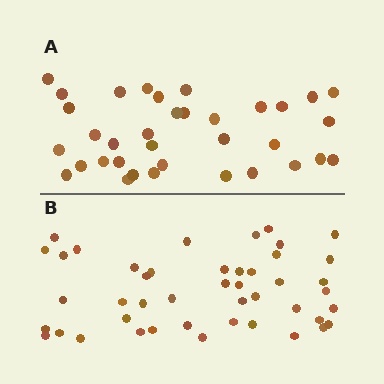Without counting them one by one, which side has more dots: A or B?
Region B (the bottom region) has more dots.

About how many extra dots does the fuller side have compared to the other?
Region B has roughly 10 or so more dots than region A.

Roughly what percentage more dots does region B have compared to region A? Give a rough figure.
About 30% more.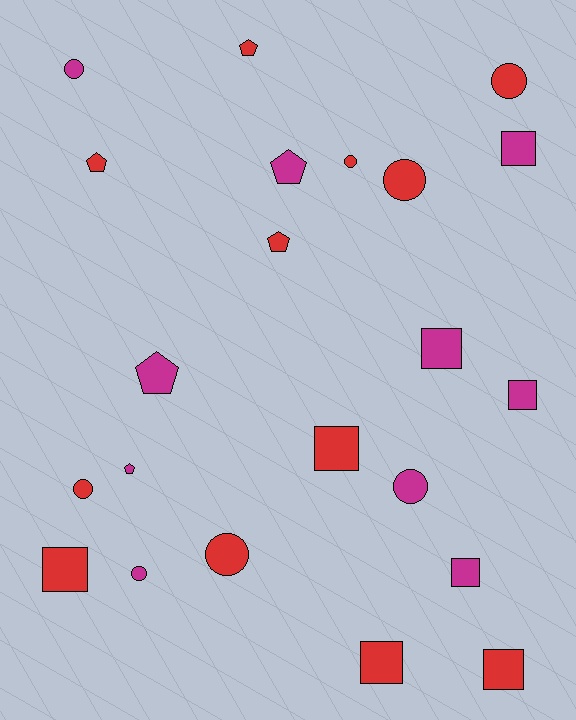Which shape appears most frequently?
Circle, with 8 objects.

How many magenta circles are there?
There are 3 magenta circles.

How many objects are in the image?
There are 22 objects.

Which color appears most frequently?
Red, with 12 objects.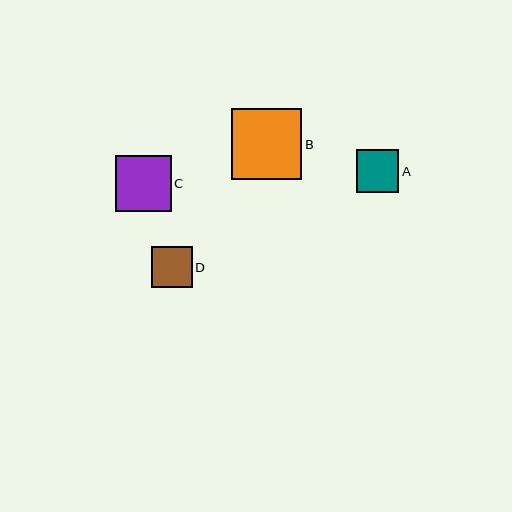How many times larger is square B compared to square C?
Square B is approximately 1.3 times the size of square C.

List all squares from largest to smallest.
From largest to smallest: B, C, A, D.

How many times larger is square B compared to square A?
Square B is approximately 1.7 times the size of square A.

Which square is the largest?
Square B is the largest with a size of approximately 71 pixels.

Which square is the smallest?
Square D is the smallest with a size of approximately 41 pixels.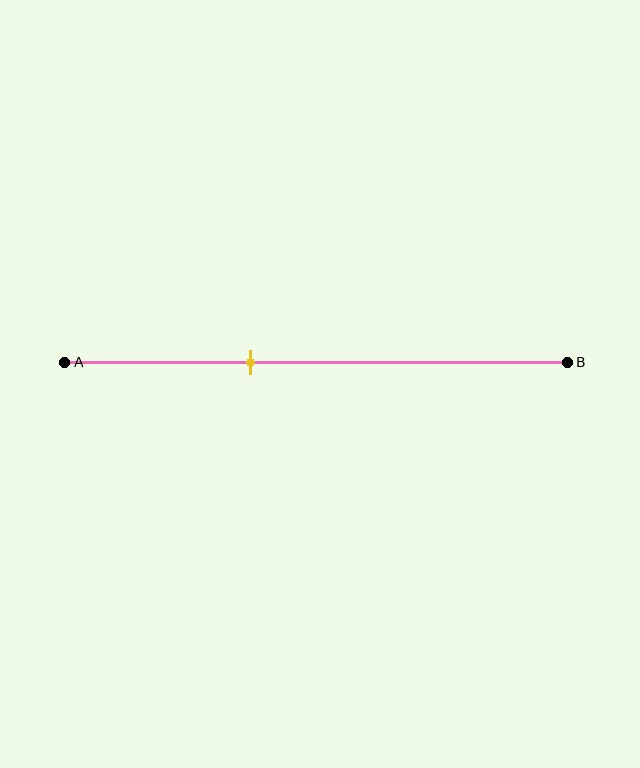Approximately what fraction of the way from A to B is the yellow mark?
The yellow mark is approximately 35% of the way from A to B.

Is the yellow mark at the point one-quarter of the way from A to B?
No, the mark is at about 35% from A, not at the 25% one-quarter point.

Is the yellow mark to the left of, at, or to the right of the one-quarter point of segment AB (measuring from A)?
The yellow mark is to the right of the one-quarter point of segment AB.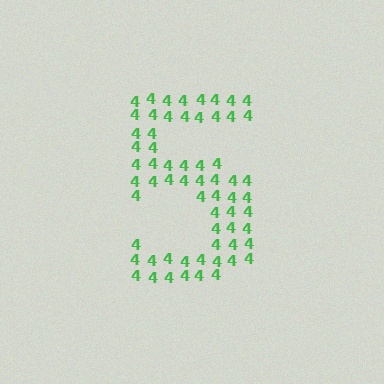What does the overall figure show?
The overall figure shows the digit 5.